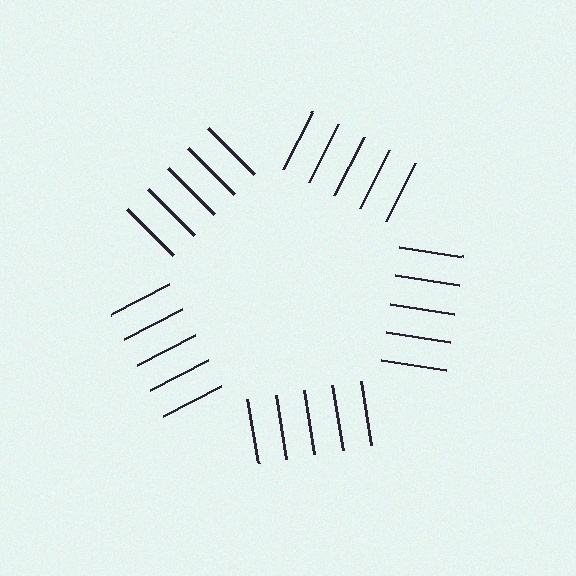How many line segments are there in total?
25 — 5 along each of the 5 edges.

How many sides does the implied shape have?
5 sides — the line-ends trace a pentagon.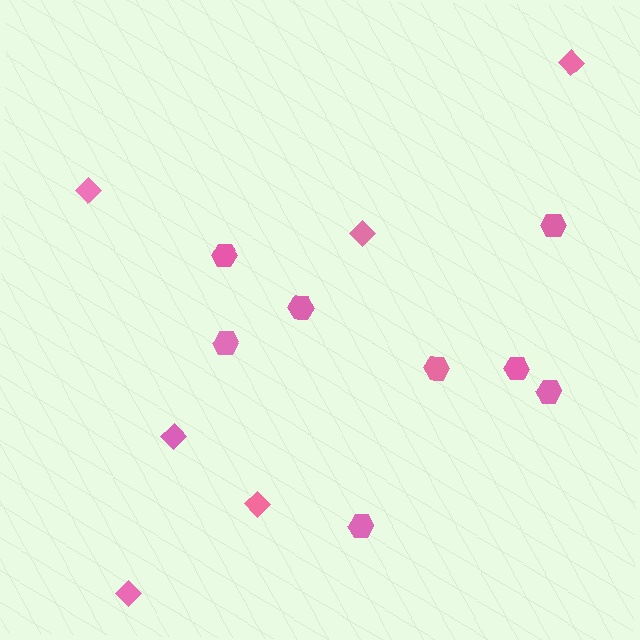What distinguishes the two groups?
There are 2 groups: one group of diamonds (6) and one group of hexagons (8).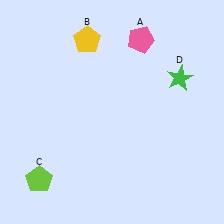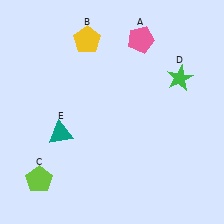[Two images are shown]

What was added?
A teal triangle (E) was added in Image 2.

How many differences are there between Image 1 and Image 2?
There is 1 difference between the two images.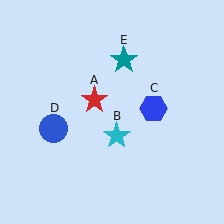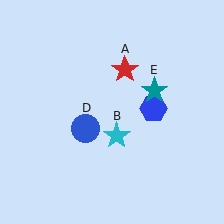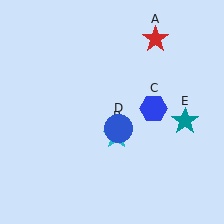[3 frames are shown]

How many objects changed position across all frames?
3 objects changed position: red star (object A), blue circle (object D), teal star (object E).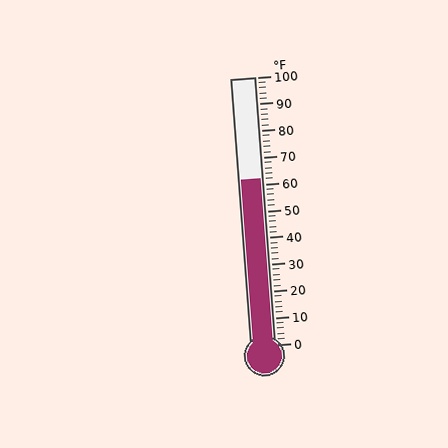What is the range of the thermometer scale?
The thermometer scale ranges from 0°F to 100°F.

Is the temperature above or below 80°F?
The temperature is below 80°F.